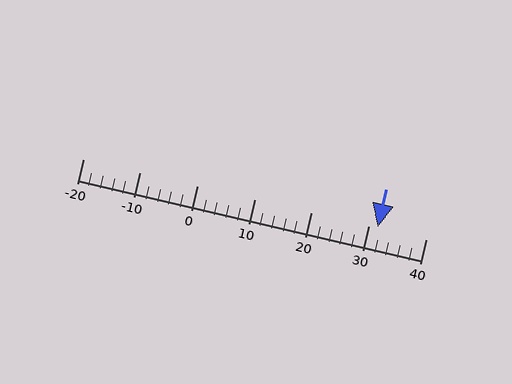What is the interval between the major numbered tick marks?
The major tick marks are spaced 10 units apart.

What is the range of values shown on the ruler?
The ruler shows values from -20 to 40.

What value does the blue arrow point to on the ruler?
The blue arrow points to approximately 32.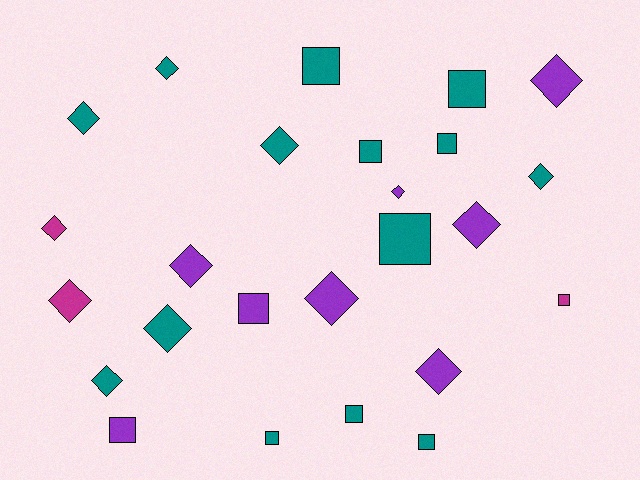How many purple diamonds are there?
There are 6 purple diamonds.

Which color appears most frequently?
Teal, with 14 objects.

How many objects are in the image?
There are 25 objects.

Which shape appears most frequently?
Diamond, with 14 objects.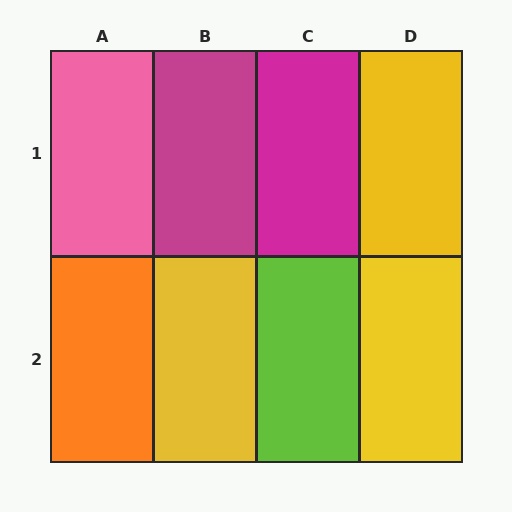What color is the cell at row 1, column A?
Pink.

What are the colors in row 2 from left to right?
Orange, yellow, lime, yellow.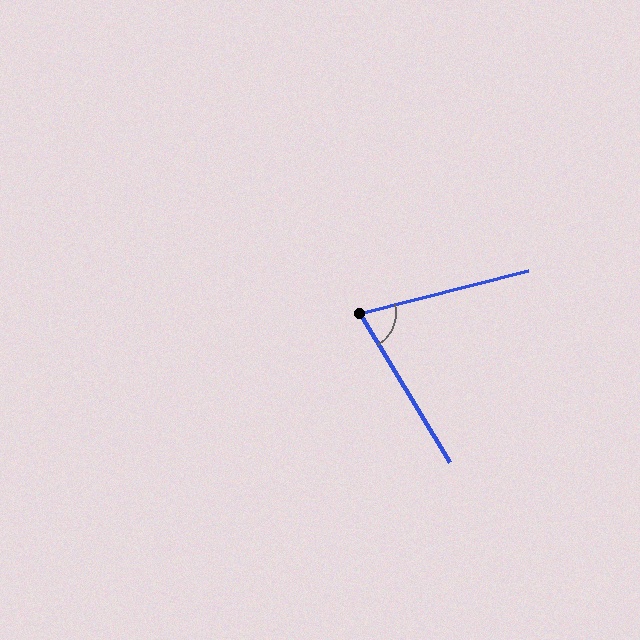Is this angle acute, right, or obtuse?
It is acute.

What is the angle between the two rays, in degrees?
Approximately 73 degrees.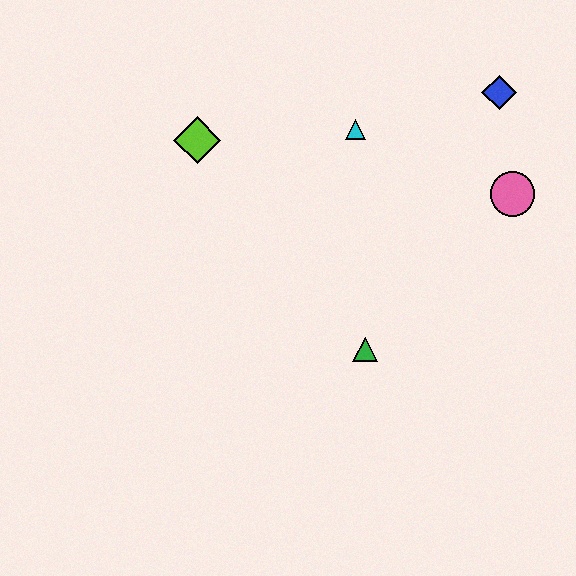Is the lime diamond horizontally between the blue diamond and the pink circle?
No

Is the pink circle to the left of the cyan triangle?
No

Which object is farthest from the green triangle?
The blue diamond is farthest from the green triangle.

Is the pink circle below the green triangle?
No